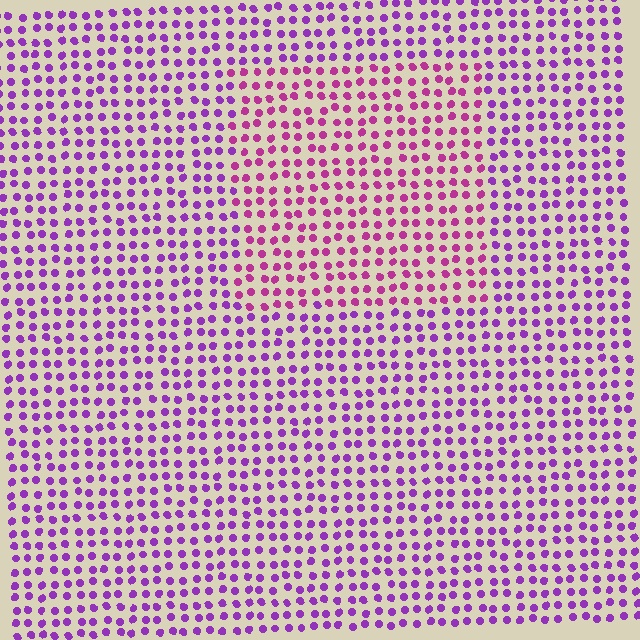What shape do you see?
I see a rectangle.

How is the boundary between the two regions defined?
The boundary is defined purely by a slight shift in hue (about 34 degrees). Spacing, size, and orientation are identical on both sides.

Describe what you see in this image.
The image is filled with small purple elements in a uniform arrangement. A rectangle-shaped region is visible where the elements are tinted to a slightly different hue, forming a subtle color boundary.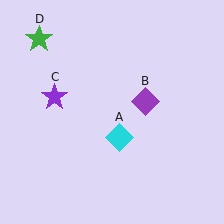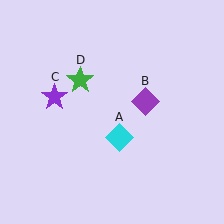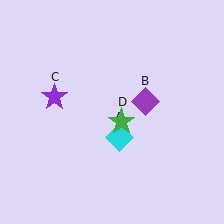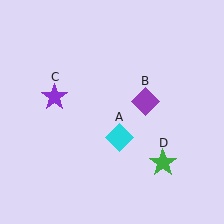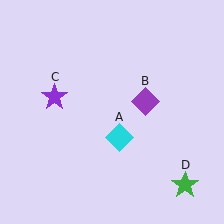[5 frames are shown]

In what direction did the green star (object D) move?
The green star (object D) moved down and to the right.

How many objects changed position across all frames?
1 object changed position: green star (object D).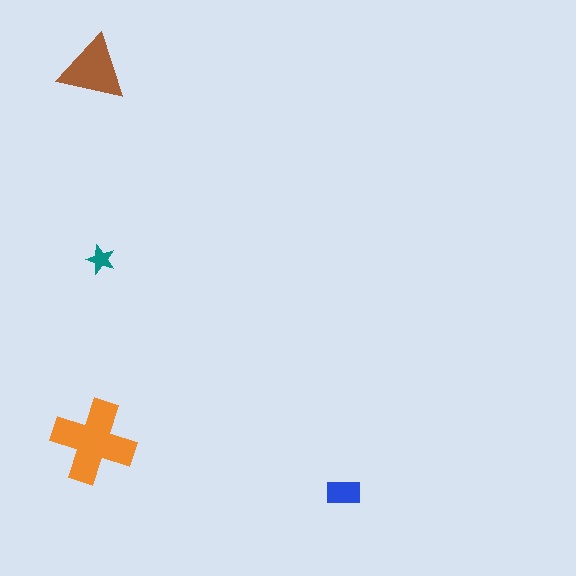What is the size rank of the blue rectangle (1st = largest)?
3rd.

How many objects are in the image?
There are 4 objects in the image.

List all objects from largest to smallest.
The orange cross, the brown triangle, the blue rectangle, the teal star.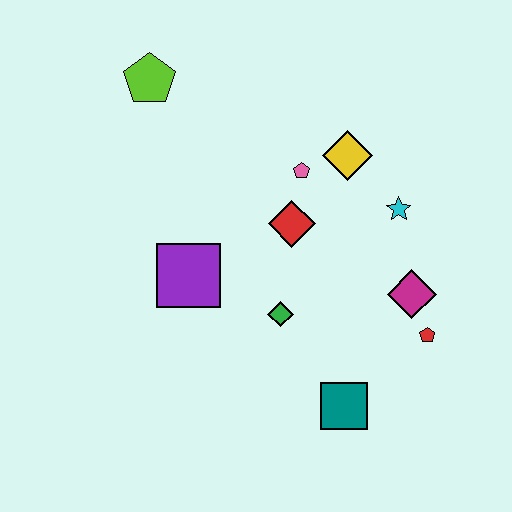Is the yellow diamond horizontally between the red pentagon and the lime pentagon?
Yes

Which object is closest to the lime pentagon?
The pink pentagon is closest to the lime pentagon.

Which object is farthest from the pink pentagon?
The teal square is farthest from the pink pentagon.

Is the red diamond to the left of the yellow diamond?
Yes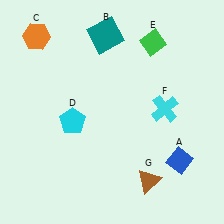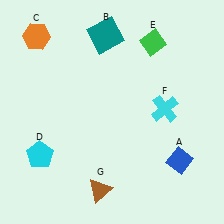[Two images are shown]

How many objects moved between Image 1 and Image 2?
2 objects moved between the two images.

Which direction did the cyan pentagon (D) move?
The cyan pentagon (D) moved down.